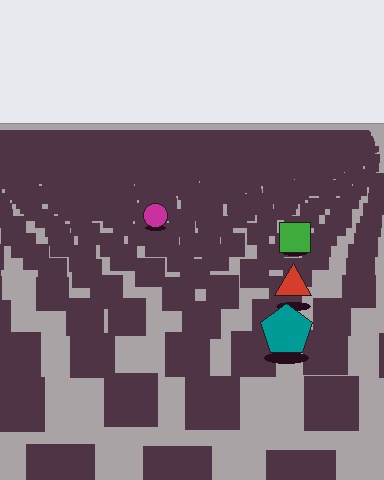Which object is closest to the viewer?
The teal pentagon is closest. The texture marks near it are larger and more spread out.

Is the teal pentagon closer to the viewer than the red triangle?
Yes. The teal pentagon is closer — you can tell from the texture gradient: the ground texture is coarser near it.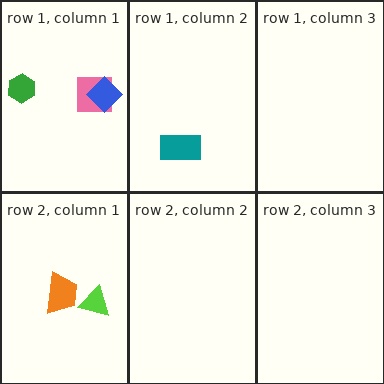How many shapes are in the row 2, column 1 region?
2.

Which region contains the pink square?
The row 1, column 1 region.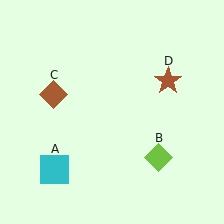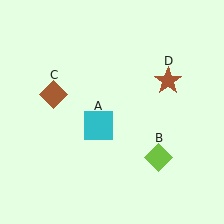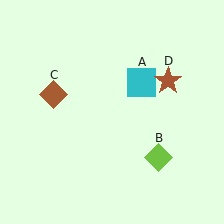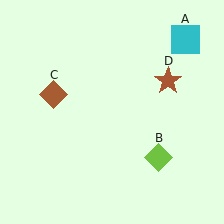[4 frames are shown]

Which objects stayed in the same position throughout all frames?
Lime diamond (object B) and brown diamond (object C) and brown star (object D) remained stationary.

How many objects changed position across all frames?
1 object changed position: cyan square (object A).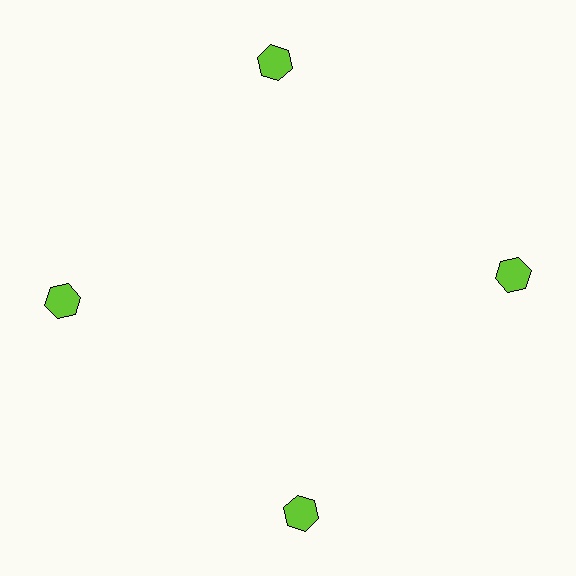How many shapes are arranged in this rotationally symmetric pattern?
There are 4 shapes, arranged in 4 groups of 1.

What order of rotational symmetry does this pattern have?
This pattern has 4-fold rotational symmetry.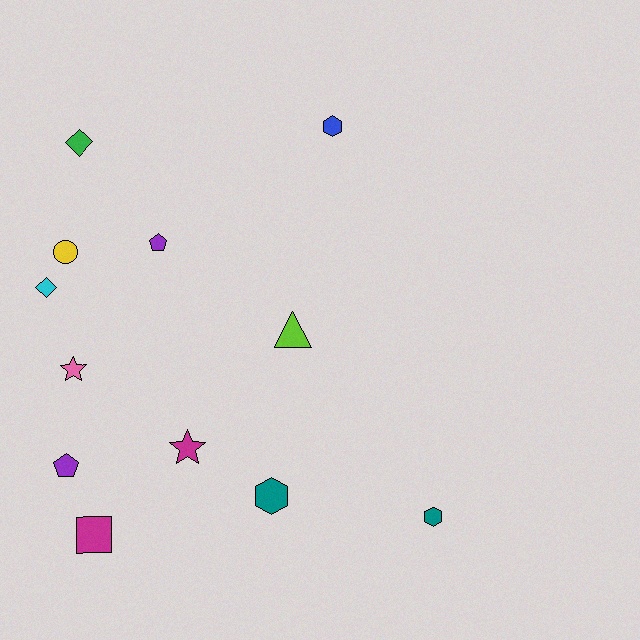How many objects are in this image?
There are 12 objects.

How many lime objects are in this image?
There is 1 lime object.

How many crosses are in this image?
There are no crosses.